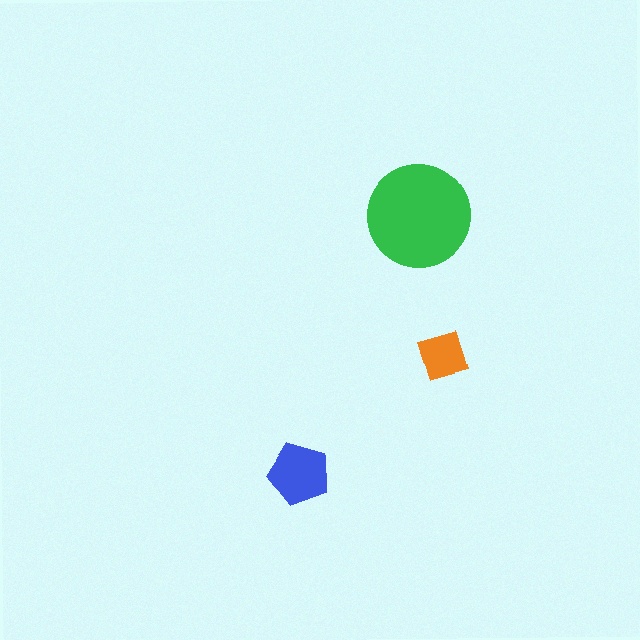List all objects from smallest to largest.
The orange diamond, the blue pentagon, the green circle.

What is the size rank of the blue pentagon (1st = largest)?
2nd.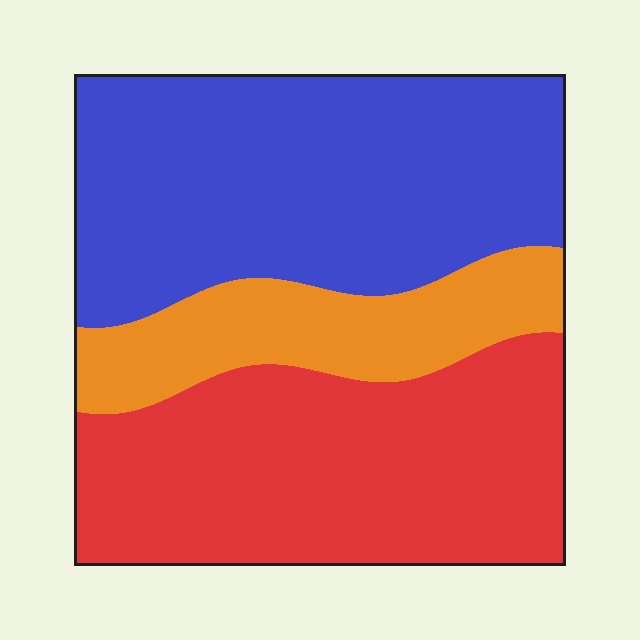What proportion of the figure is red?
Red takes up between a third and a half of the figure.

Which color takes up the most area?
Blue, at roughly 45%.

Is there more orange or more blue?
Blue.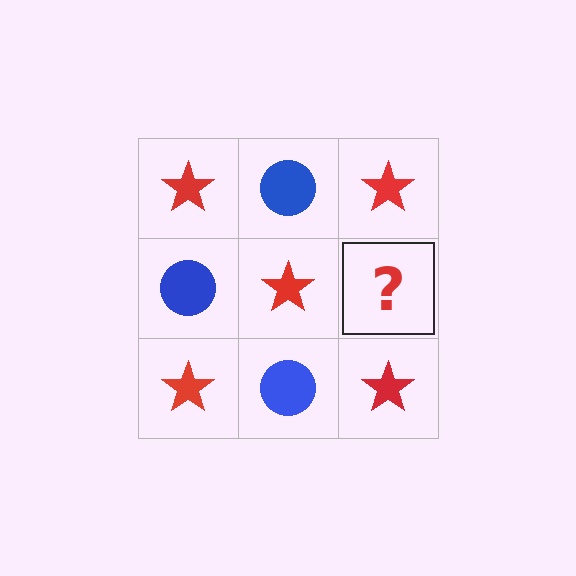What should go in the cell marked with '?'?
The missing cell should contain a blue circle.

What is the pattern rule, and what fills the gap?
The rule is that it alternates red star and blue circle in a checkerboard pattern. The gap should be filled with a blue circle.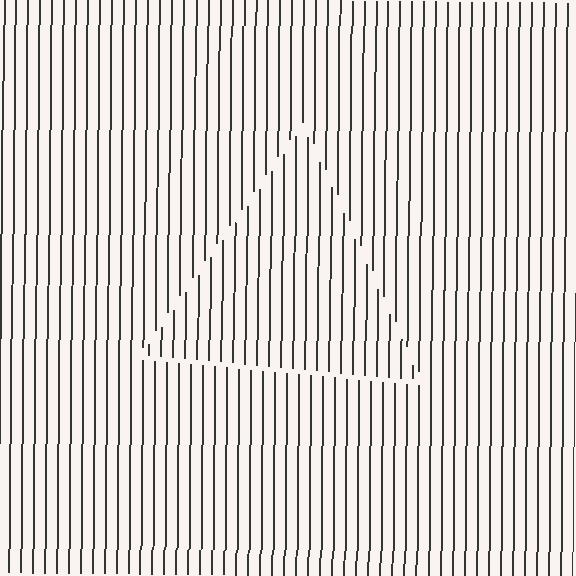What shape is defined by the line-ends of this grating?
An illusory triangle. The interior of the shape contains the same grating, shifted by half a period — the contour is defined by the phase discontinuity where line-ends from the inner and outer gratings abut.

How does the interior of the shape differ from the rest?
The interior of the shape contains the same grating, shifted by half a period — the contour is defined by the phase discontinuity where line-ends from the inner and outer gratings abut.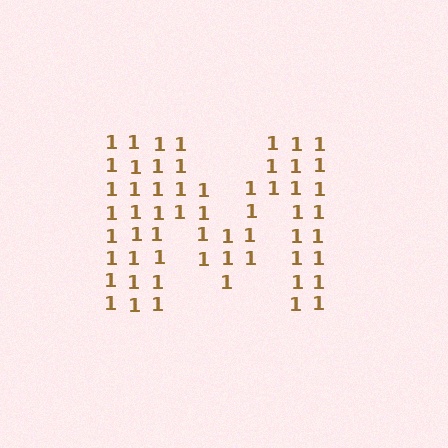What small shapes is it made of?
It is made of small digit 1's.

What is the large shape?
The large shape is the letter M.